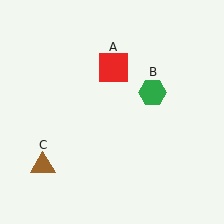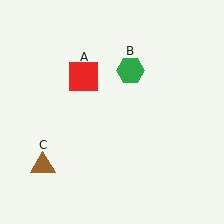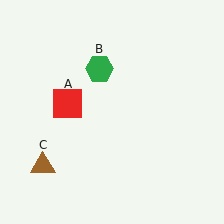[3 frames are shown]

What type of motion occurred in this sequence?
The red square (object A), green hexagon (object B) rotated counterclockwise around the center of the scene.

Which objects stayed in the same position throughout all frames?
Brown triangle (object C) remained stationary.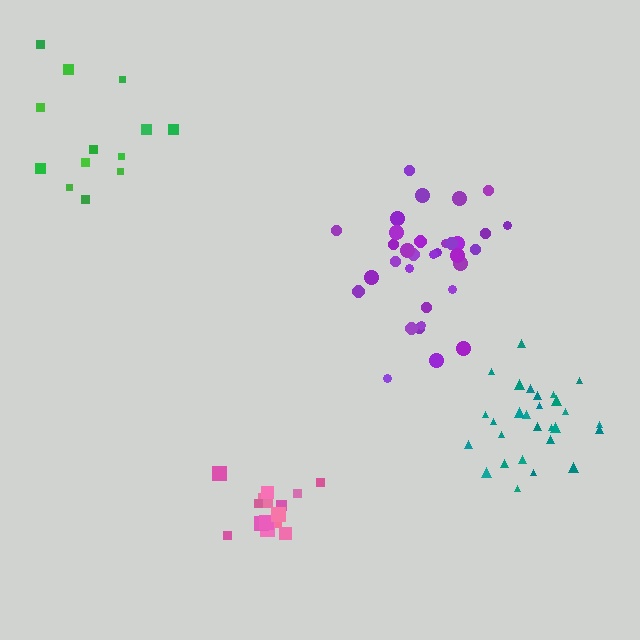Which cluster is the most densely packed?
Teal.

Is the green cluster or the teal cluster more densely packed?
Teal.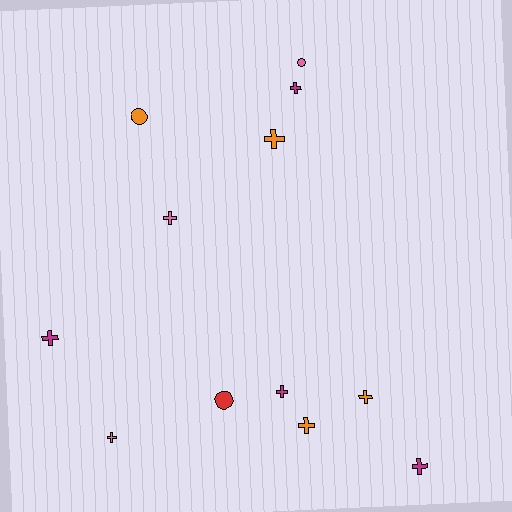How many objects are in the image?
There are 12 objects.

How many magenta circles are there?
There are no magenta circles.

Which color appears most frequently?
Orange, with 4 objects.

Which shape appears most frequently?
Cross, with 9 objects.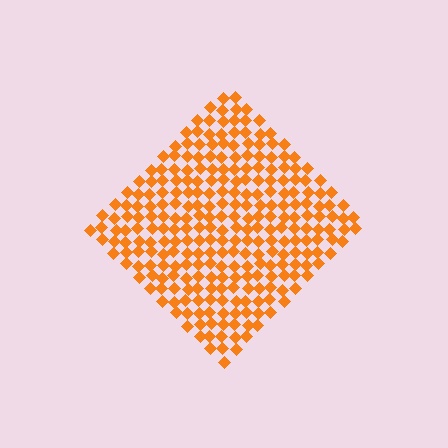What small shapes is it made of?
It is made of small diamonds.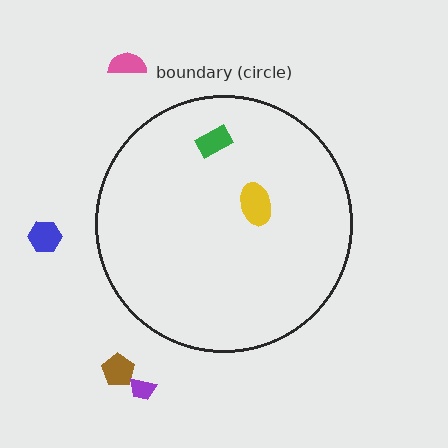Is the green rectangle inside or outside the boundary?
Inside.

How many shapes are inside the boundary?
2 inside, 4 outside.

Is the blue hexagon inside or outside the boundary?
Outside.